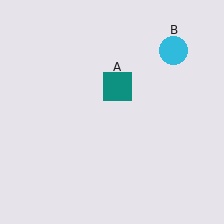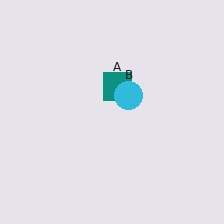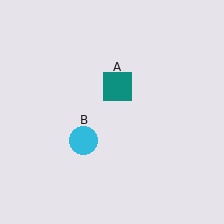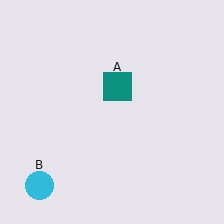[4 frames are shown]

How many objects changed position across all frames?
1 object changed position: cyan circle (object B).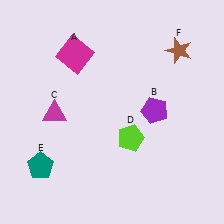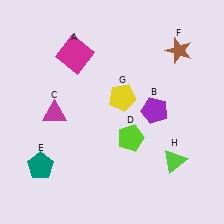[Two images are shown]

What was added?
A yellow pentagon (G), a lime triangle (H) were added in Image 2.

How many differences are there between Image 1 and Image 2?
There are 2 differences between the two images.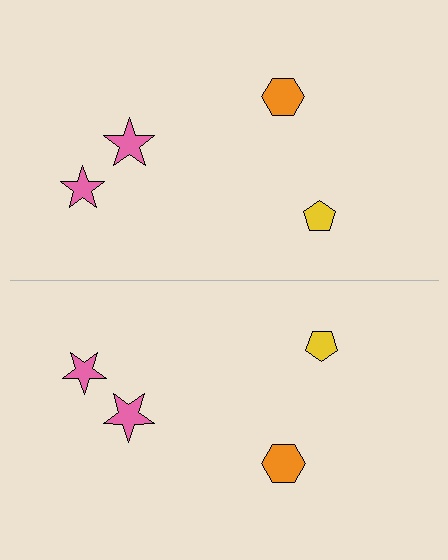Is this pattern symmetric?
Yes, this pattern has bilateral (reflection) symmetry.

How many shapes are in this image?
There are 8 shapes in this image.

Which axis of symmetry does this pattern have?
The pattern has a horizontal axis of symmetry running through the center of the image.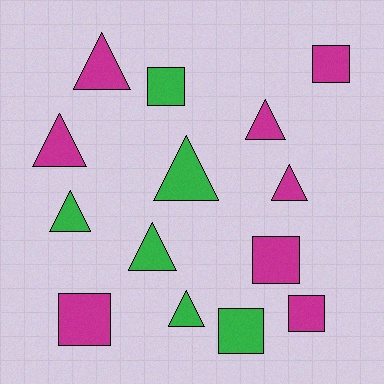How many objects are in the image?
There are 14 objects.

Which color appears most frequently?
Magenta, with 8 objects.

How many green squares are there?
There are 2 green squares.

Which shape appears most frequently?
Triangle, with 8 objects.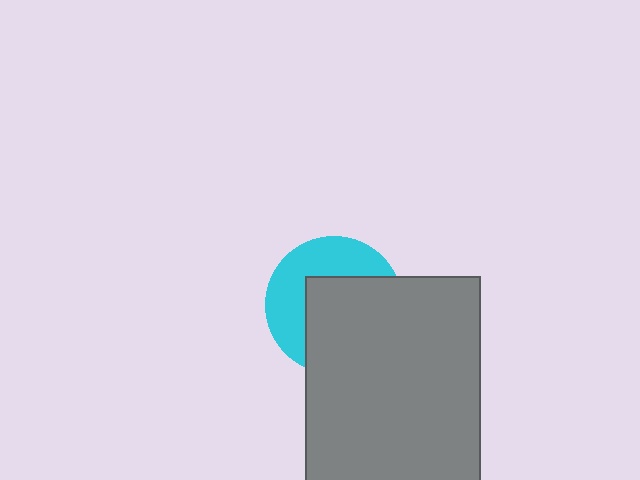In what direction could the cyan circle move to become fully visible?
The cyan circle could move toward the upper-left. That would shift it out from behind the gray rectangle entirely.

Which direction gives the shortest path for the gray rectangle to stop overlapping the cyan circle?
Moving toward the lower-right gives the shortest separation.